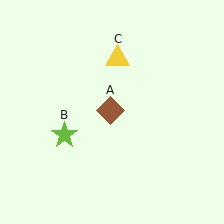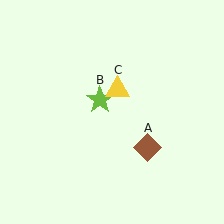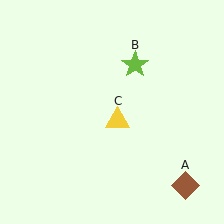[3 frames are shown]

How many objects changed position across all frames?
3 objects changed position: brown diamond (object A), lime star (object B), yellow triangle (object C).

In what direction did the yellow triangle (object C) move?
The yellow triangle (object C) moved down.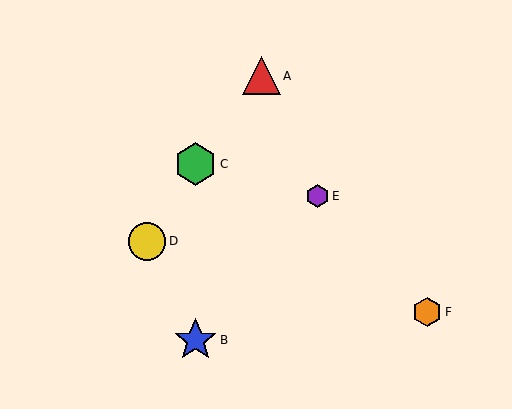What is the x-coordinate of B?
Object B is at x≈196.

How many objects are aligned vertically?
2 objects (B, C) are aligned vertically.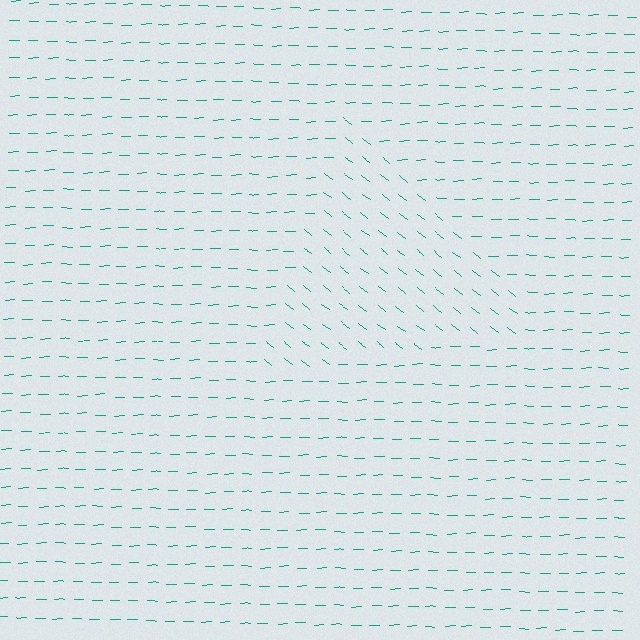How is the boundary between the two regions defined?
The boundary is defined purely by a change in line orientation (approximately 40 degrees difference). All lines are the same color and thickness.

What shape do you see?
I see a triangle.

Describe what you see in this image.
The image is filled with small teal line segments. A triangle region in the image has lines oriented differently from the surrounding lines, creating a visible texture boundary.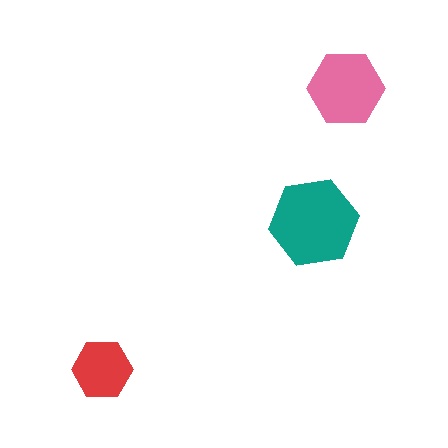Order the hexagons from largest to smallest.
the teal one, the pink one, the red one.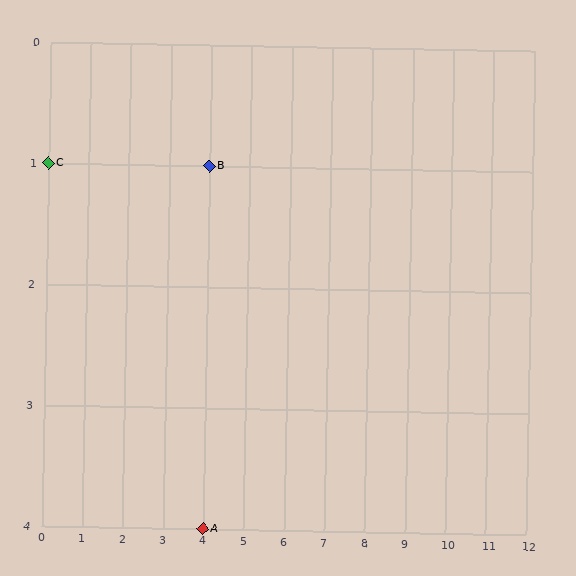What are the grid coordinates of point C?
Point C is at grid coordinates (0, 1).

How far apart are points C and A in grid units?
Points C and A are 4 columns and 3 rows apart (about 5.0 grid units diagonally).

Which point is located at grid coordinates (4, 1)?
Point B is at (4, 1).